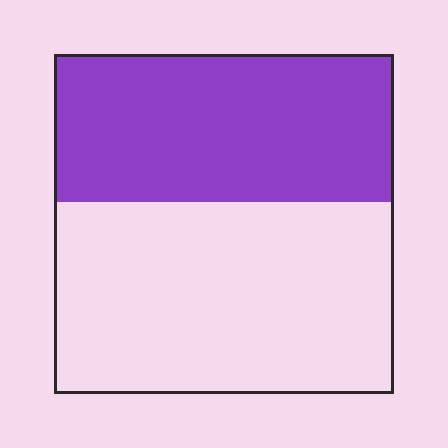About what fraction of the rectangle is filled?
About two fifths (2/5).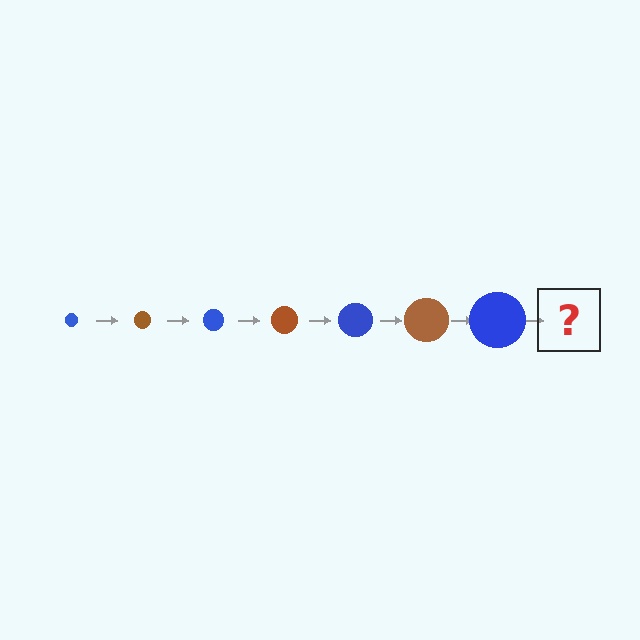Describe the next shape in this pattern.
It should be a brown circle, larger than the previous one.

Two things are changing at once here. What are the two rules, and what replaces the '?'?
The two rules are that the circle grows larger each step and the color cycles through blue and brown. The '?' should be a brown circle, larger than the previous one.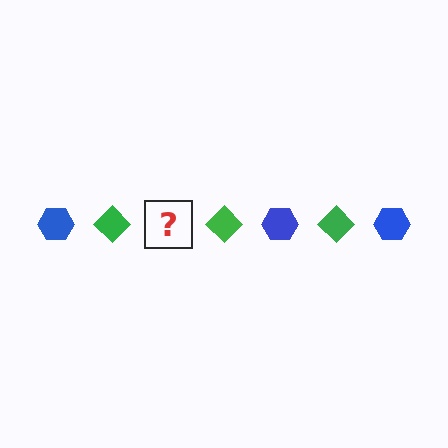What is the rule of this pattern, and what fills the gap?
The rule is that the pattern alternates between blue hexagon and green diamond. The gap should be filled with a blue hexagon.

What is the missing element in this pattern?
The missing element is a blue hexagon.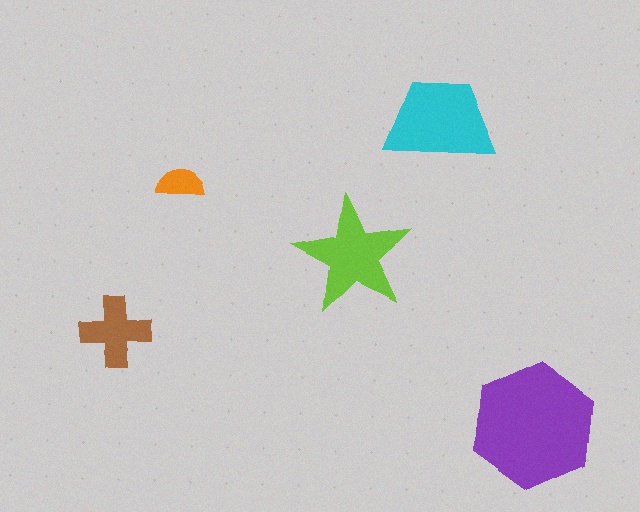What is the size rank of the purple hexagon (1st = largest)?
1st.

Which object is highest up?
The cyan trapezoid is topmost.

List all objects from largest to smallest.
The purple hexagon, the cyan trapezoid, the lime star, the brown cross, the orange semicircle.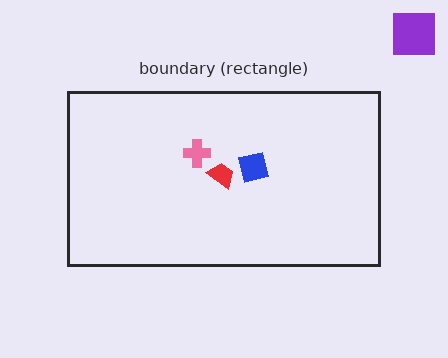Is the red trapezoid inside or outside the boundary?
Inside.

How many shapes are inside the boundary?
3 inside, 1 outside.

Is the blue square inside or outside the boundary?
Inside.